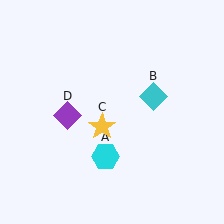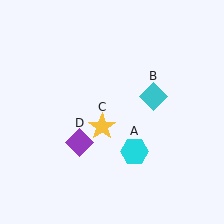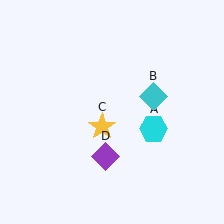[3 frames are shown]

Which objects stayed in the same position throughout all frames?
Cyan diamond (object B) and yellow star (object C) remained stationary.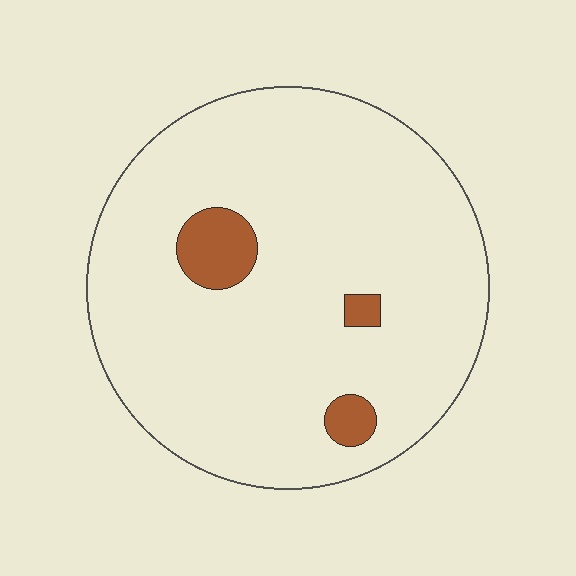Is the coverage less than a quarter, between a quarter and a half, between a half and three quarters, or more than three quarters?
Less than a quarter.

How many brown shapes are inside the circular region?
3.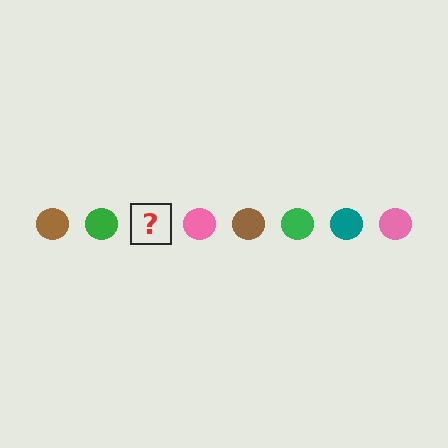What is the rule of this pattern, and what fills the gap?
The rule is that the pattern cycles through brown, green, teal, pink circles. The gap should be filled with a teal circle.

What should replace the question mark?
The question mark should be replaced with a teal circle.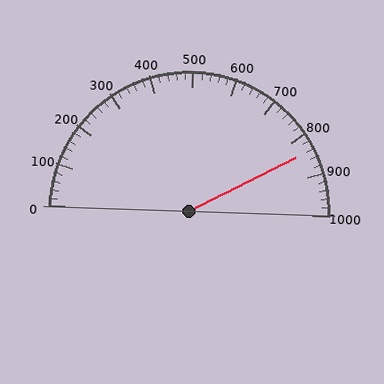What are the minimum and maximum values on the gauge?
The gauge ranges from 0 to 1000.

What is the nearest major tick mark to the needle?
The nearest major tick mark is 800.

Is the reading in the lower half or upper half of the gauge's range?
The reading is in the upper half of the range (0 to 1000).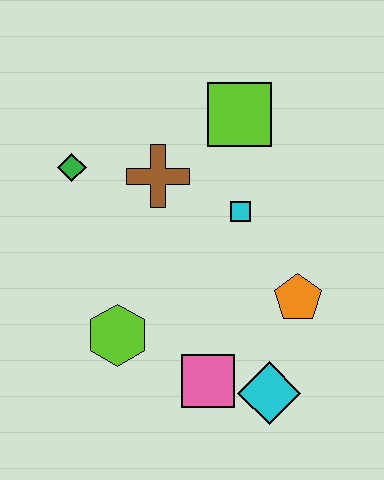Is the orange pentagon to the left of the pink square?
No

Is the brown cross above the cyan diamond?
Yes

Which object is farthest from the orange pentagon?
The green diamond is farthest from the orange pentagon.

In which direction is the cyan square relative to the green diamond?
The cyan square is to the right of the green diamond.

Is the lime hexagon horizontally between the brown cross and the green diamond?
Yes